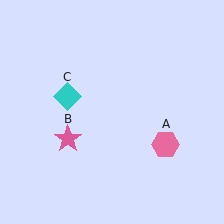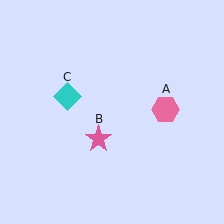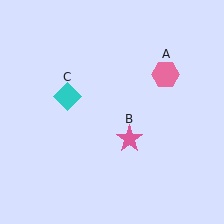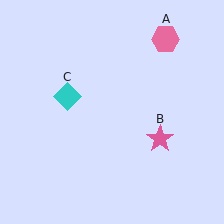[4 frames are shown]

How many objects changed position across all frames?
2 objects changed position: pink hexagon (object A), pink star (object B).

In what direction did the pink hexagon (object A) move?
The pink hexagon (object A) moved up.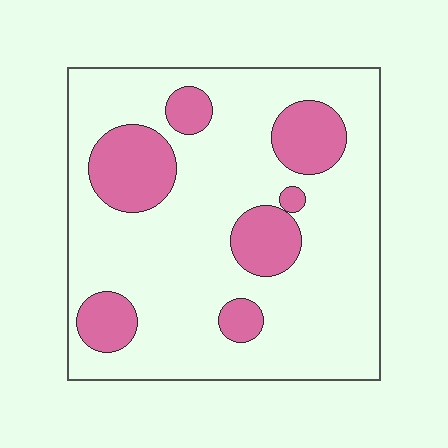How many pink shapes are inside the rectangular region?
7.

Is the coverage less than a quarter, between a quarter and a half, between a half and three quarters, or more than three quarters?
Less than a quarter.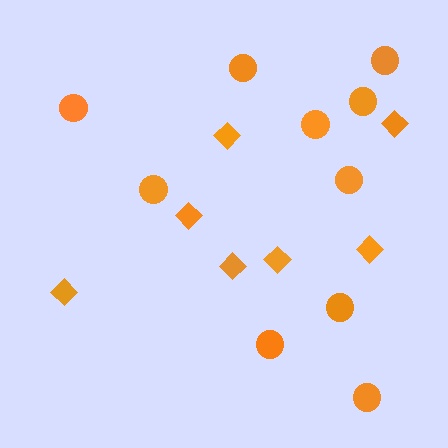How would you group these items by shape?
There are 2 groups: one group of diamonds (7) and one group of circles (10).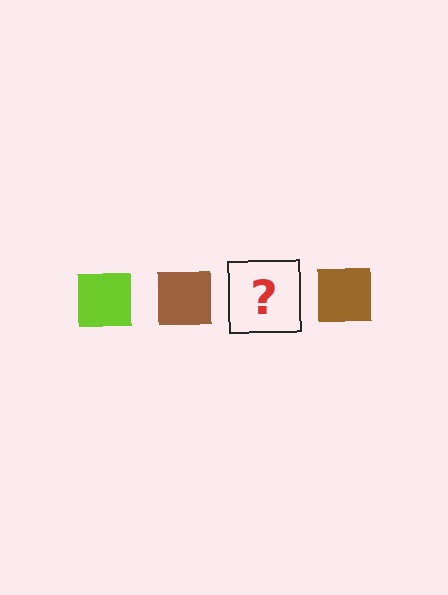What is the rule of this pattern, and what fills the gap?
The rule is that the pattern cycles through lime, brown squares. The gap should be filled with a lime square.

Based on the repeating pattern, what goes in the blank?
The blank should be a lime square.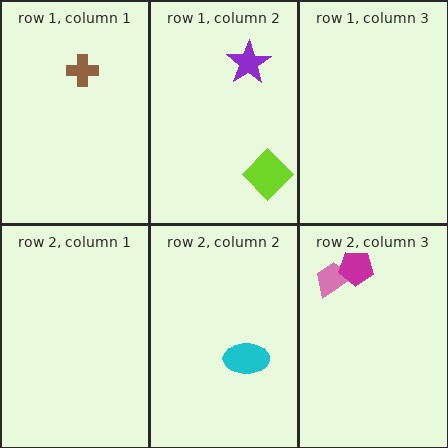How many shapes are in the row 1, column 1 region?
1.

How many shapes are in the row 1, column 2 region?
2.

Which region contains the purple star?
The row 1, column 2 region.